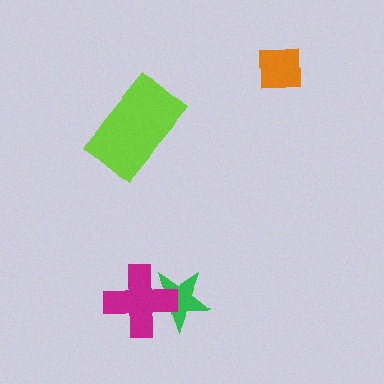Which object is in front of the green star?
The magenta cross is in front of the green star.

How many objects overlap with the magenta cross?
1 object overlaps with the magenta cross.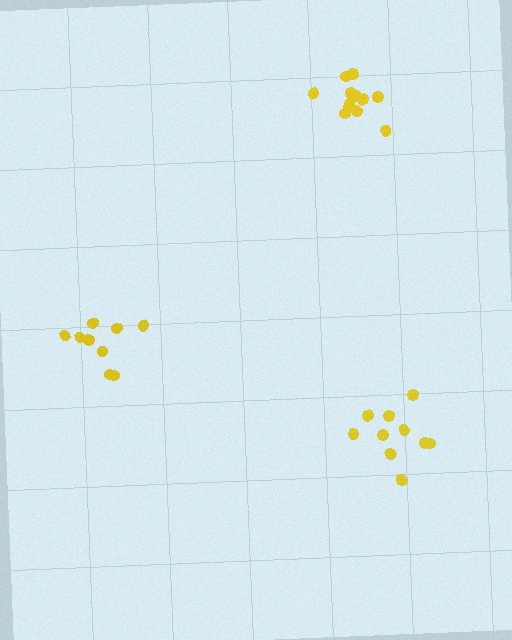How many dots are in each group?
Group 1: 10 dots, Group 2: 9 dots, Group 3: 12 dots (31 total).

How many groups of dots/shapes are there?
There are 3 groups.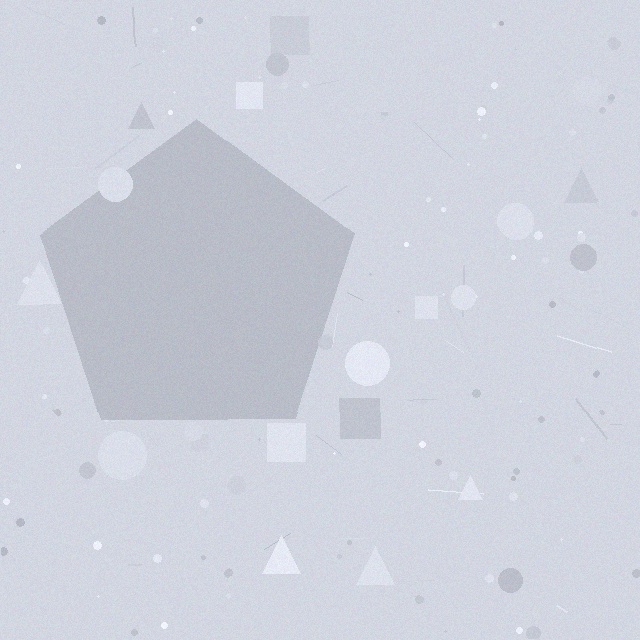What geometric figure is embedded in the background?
A pentagon is embedded in the background.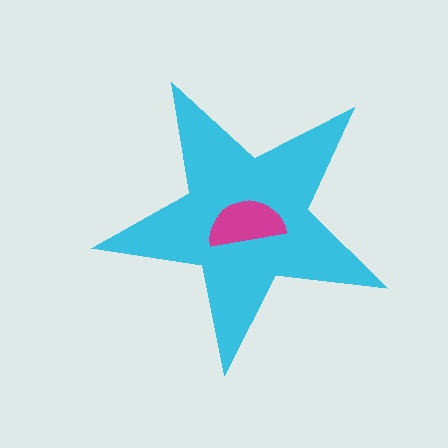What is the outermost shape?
The cyan star.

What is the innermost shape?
The magenta semicircle.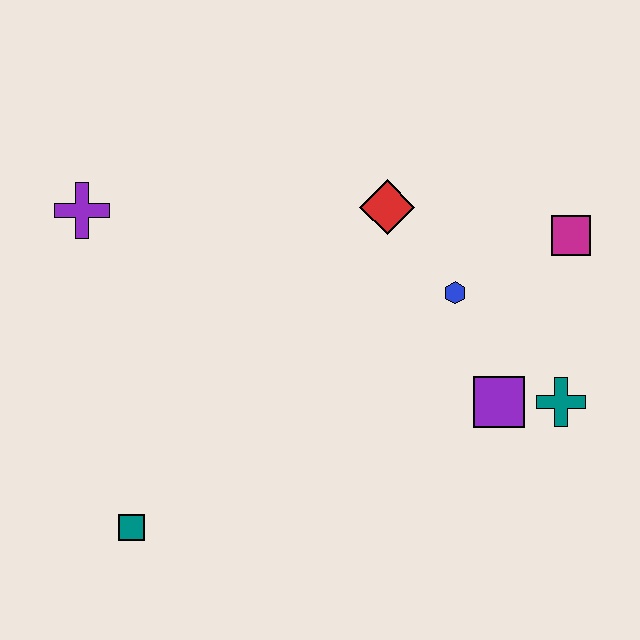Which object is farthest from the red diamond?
The teal square is farthest from the red diamond.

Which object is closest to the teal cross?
The purple square is closest to the teal cross.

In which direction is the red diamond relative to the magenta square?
The red diamond is to the left of the magenta square.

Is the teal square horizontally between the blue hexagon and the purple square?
No